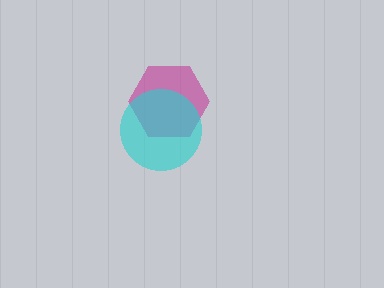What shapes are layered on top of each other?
The layered shapes are: a magenta hexagon, a cyan circle.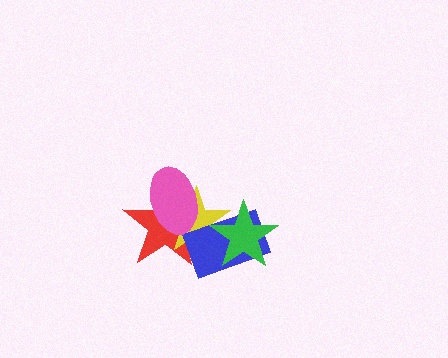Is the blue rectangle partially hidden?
Yes, it is partially covered by another shape.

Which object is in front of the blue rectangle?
The green star is in front of the blue rectangle.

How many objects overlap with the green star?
2 objects overlap with the green star.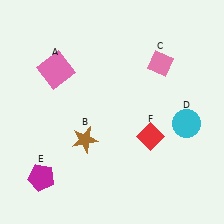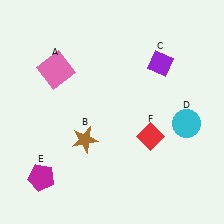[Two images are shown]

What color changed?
The diamond (C) changed from pink in Image 1 to purple in Image 2.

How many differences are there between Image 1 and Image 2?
There is 1 difference between the two images.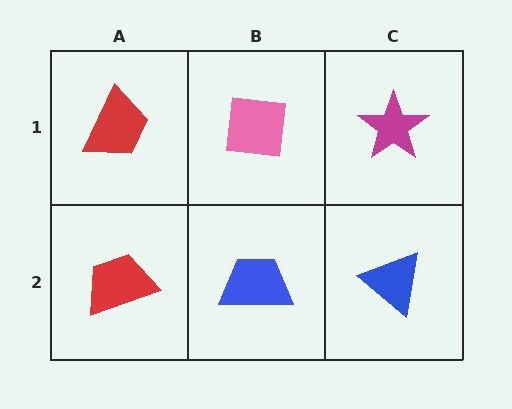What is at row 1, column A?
A red trapezoid.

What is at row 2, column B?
A blue trapezoid.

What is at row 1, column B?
A pink square.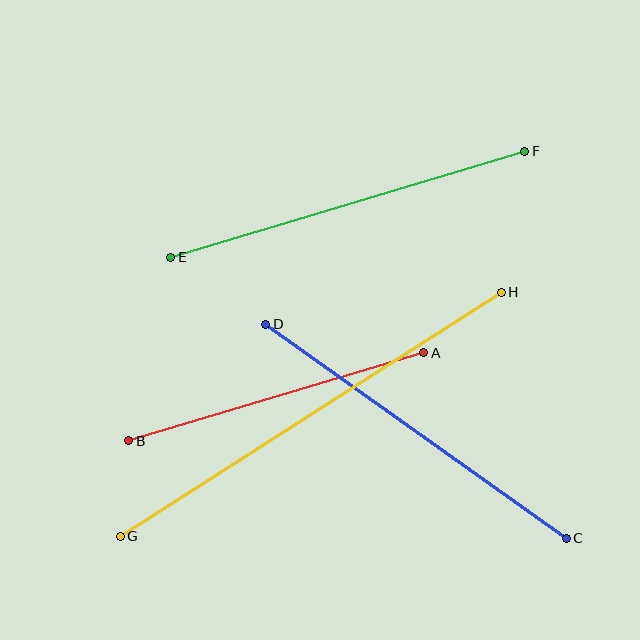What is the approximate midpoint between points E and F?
The midpoint is at approximately (348, 204) pixels.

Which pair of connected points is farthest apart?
Points G and H are farthest apart.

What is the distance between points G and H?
The distance is approximately 452 pixels.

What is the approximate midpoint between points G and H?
The midpoint is at approximately (311, 414) pixels.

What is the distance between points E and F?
The distance is approximately 370 pixels.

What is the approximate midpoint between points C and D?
The midpoint is at approximately (416, 431) pixels.